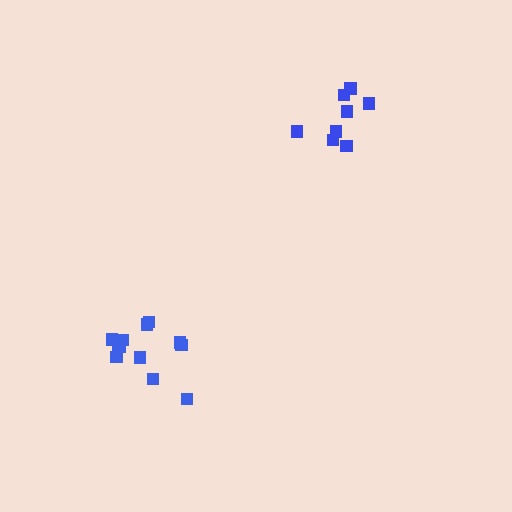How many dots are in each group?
Group 1: 8 dots, Group 2: 12 dots (20 total).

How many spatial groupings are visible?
There are 2 spatial groupings.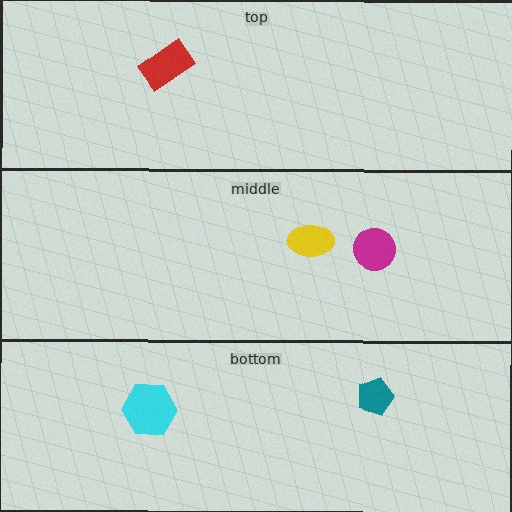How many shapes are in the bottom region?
2.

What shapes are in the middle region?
The yellow ellipse, the magenta circle.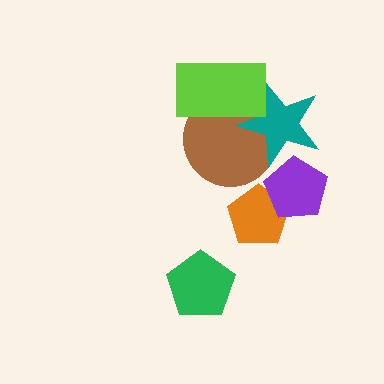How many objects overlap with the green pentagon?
0 objects overlap with the green pentagon.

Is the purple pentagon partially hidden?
No, no other shape covers it.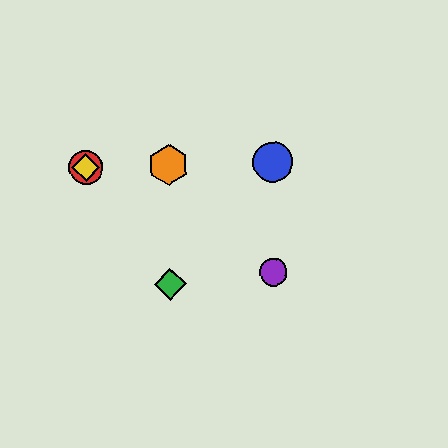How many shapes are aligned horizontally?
4 shapes (the red circle, the blue circle, the yellow diamond, the orange hexagon) are aligned horizontally.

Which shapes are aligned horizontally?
The red circle, the blue circle, the yellow diamond, the orange hexagon are aligned horizontally.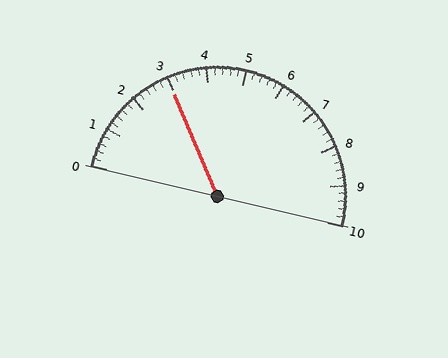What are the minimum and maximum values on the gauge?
The gauge ranges from 0 to 10.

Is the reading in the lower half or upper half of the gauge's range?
The reading is in the lower half of the range (0 to 10).